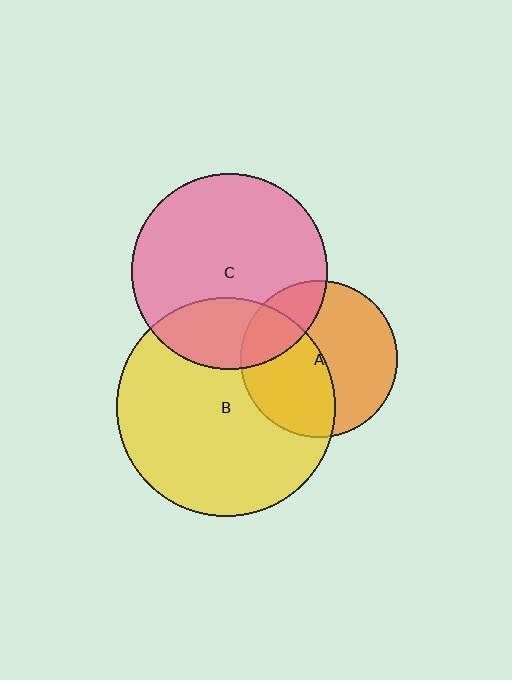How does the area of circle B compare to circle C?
Approximately 1.3 times.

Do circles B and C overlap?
Yes.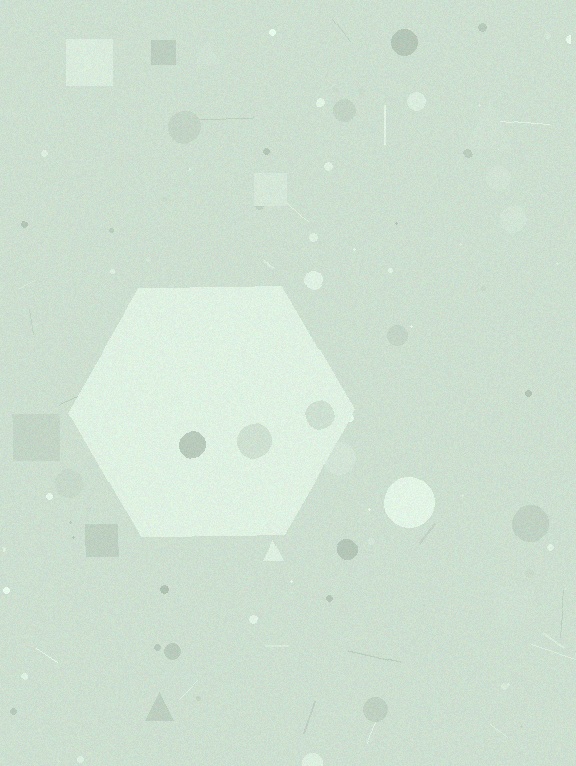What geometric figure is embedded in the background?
A hexagon is embedded in the background.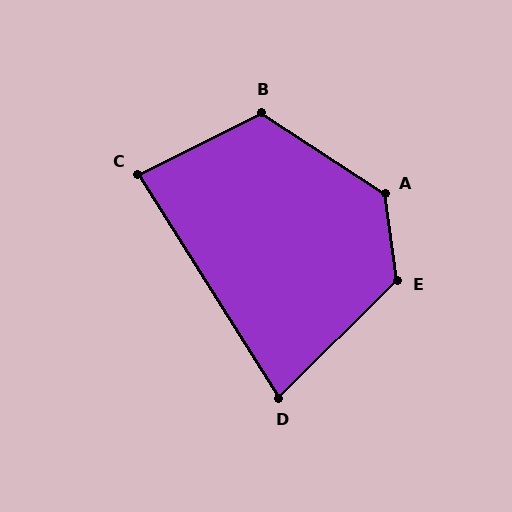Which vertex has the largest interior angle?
A, at approximately 131 degrees.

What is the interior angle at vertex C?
Approximately 84 degrees (acute).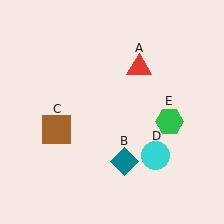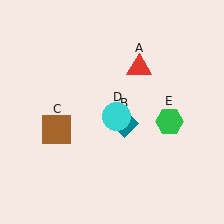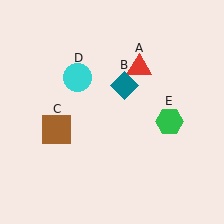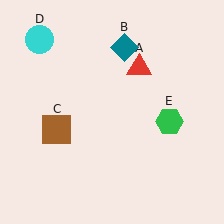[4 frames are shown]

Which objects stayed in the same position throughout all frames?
Red triangle (object A) and brown square (object C) and green hexagon (object E) remained stationary.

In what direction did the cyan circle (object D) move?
The cyan circle (object D) moved up and to the left.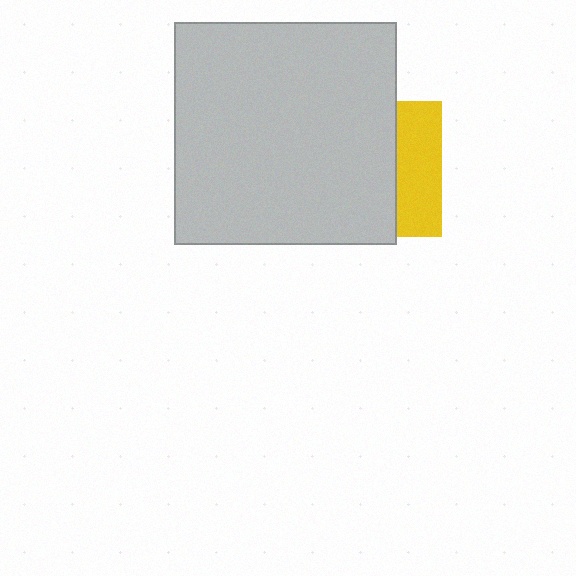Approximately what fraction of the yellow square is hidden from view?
Roughly 68% of the yellow square is hidden behind the light gray square.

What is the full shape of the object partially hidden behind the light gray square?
The partially hidden object is a yellow square.